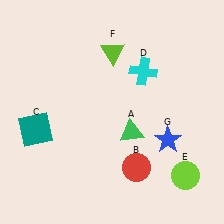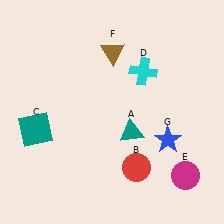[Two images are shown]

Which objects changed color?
A changed from green to teal. E changed from lime to magenta. F changed from lime to brown.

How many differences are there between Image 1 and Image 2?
There are 3 differences between the two images.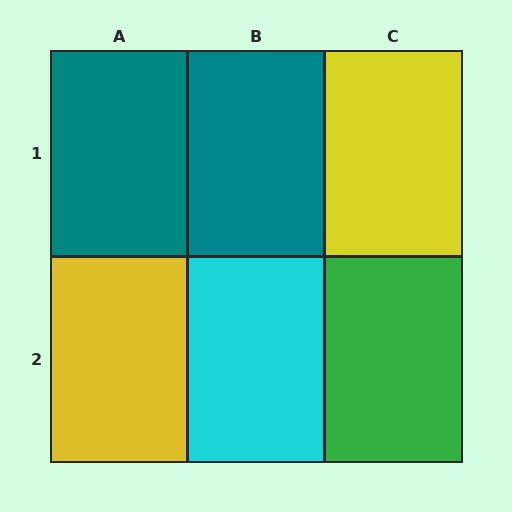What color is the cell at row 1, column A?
Teal.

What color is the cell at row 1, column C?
Yellow.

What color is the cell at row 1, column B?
Teal.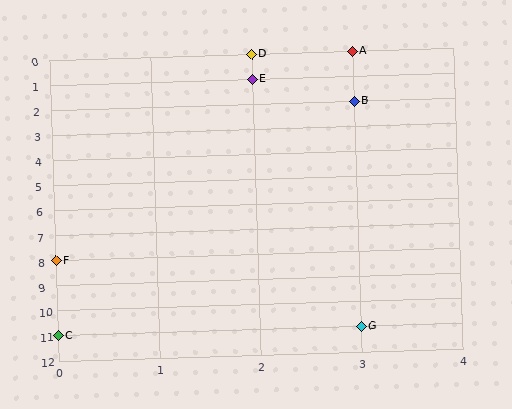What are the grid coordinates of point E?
Point E is at grid coordinates (2, 1).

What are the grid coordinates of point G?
Point G is at grid coordinates (3, 11).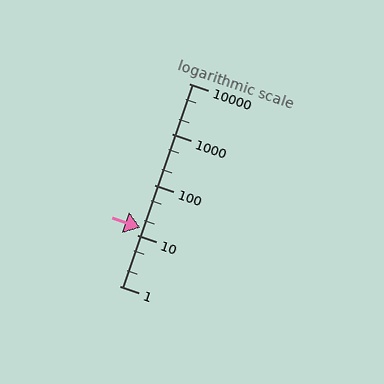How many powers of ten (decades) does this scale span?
The scale spans 4 decades, from 1 to 10000.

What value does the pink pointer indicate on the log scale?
The pointer indicates approximately 14.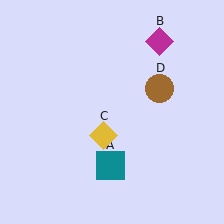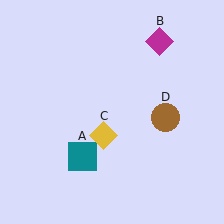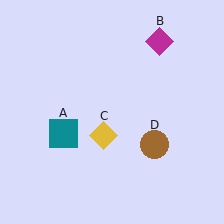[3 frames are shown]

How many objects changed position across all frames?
2 objects changed position: teal square (object A), brown circle (object D).